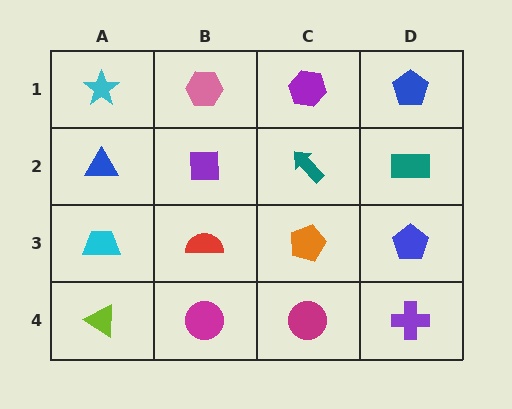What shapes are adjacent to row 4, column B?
A red semicircle (row 3, column B), a lime triangle (row 4, column A), a magenta circle (row 4, column C).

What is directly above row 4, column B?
A red semicircle.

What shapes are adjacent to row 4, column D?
A blue pentagon (row 3, column D), a magenta circle (row 4, column C).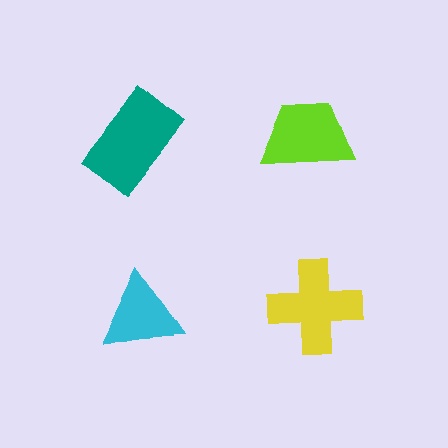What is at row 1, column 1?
A teal rectangle.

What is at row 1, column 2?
A lime trapezoid.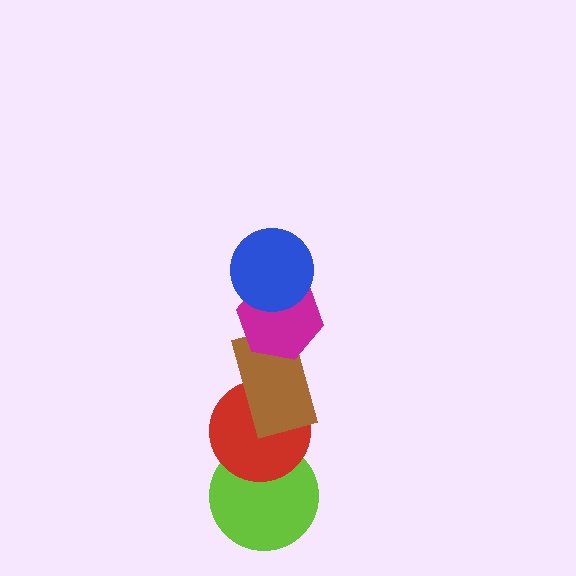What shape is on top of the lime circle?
The red circle is on top of the lime circle.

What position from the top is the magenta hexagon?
The magenta hexagon is 2nd from the top.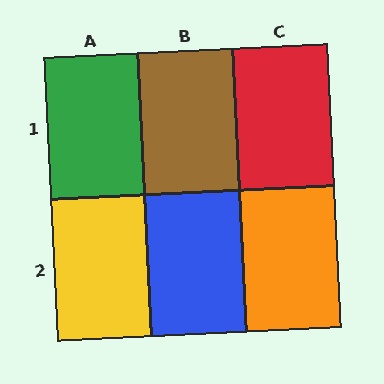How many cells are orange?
1 cell is orange.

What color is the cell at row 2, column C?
Orange.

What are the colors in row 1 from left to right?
Green, brown, red.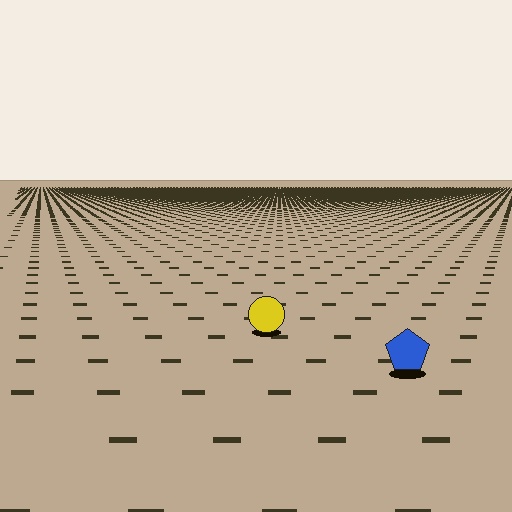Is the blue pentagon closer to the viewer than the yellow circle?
Yes. The blue pentagon is closer — you can tell from the texture gradient: the ground texture is coarser near it.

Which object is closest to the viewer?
The blue pentagon is closest. The texture marks near it are larger and more spread out.